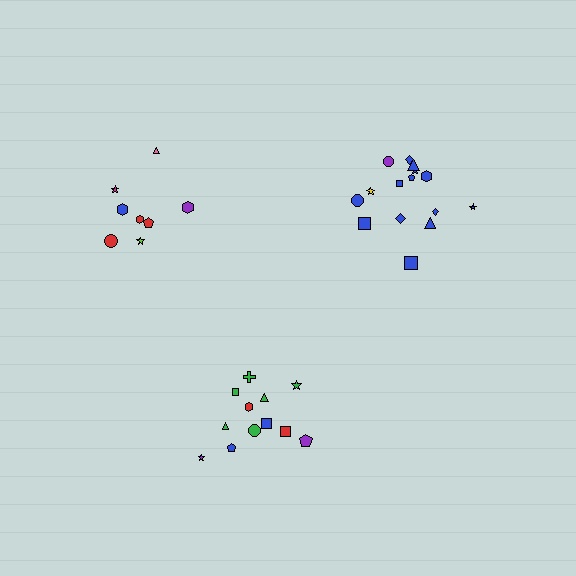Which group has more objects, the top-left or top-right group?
The top-right group.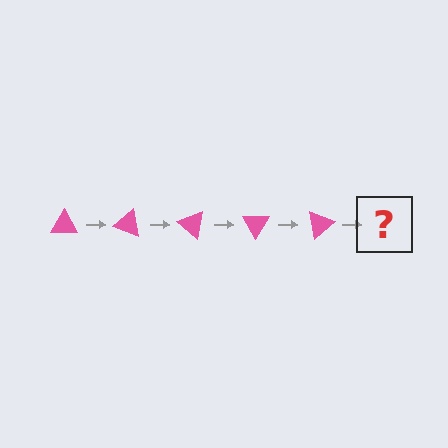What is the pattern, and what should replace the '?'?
The pattern is that the triangle rotates 20 degrees each step. The '?' should be a pink triangle rotated 100 degrees.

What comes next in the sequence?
The next element should be a pink triangle rotated 100 degrees.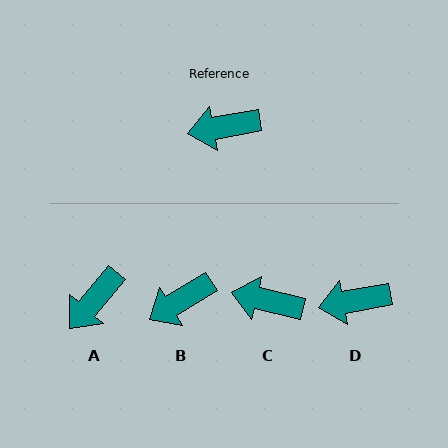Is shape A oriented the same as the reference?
No, it is off by about 39 degrees.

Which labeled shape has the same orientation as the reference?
D.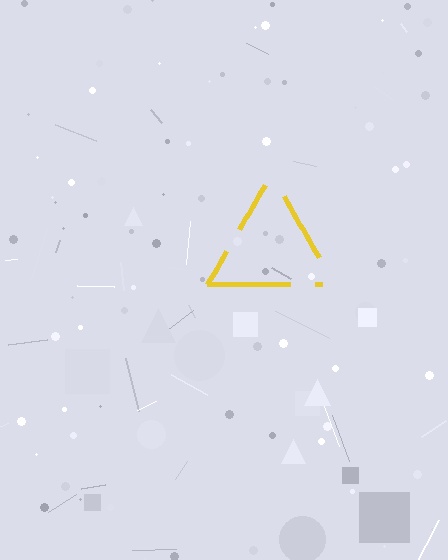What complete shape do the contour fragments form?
The contour fragments form a triangle.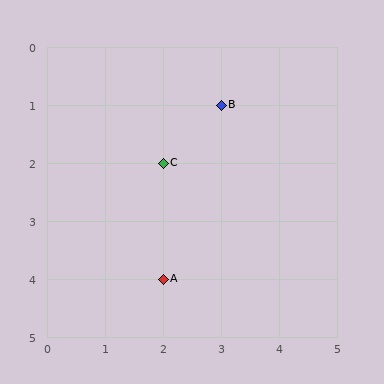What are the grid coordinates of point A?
Point A is at grid coordinates (2, 4).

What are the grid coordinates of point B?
Point B is at grid coordinates (3, 1).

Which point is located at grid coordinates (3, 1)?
Point B is at (3, 1).